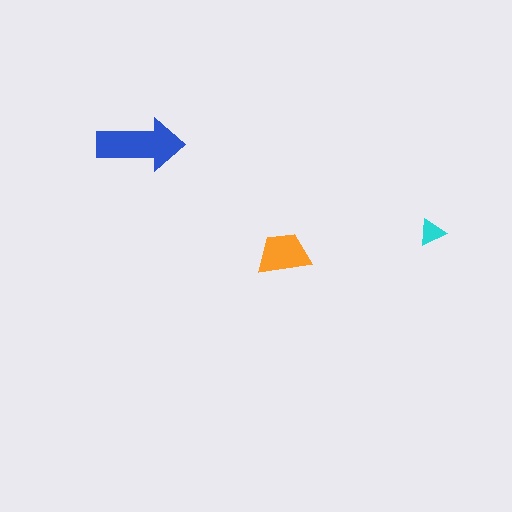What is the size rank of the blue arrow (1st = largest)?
1st.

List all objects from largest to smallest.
The blue arrow, the orange trapezoid, the cyan triangle.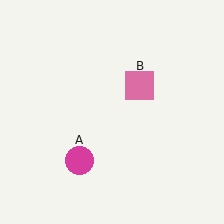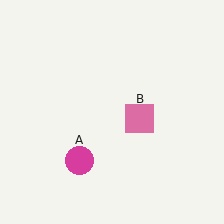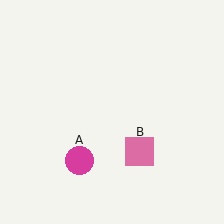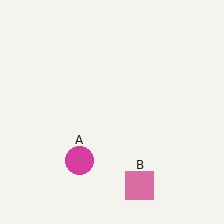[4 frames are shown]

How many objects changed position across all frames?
1 object changed position: pink square (object B).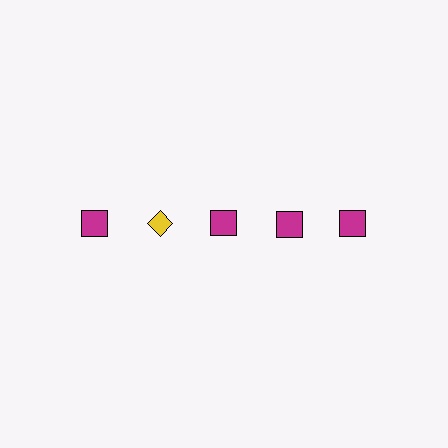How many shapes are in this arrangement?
There are 5 shapes arranged in a grid pattern.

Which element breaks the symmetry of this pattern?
The yellow diamond in the top row, second from left column breaks the symmetry. All other shapes are magenta squares.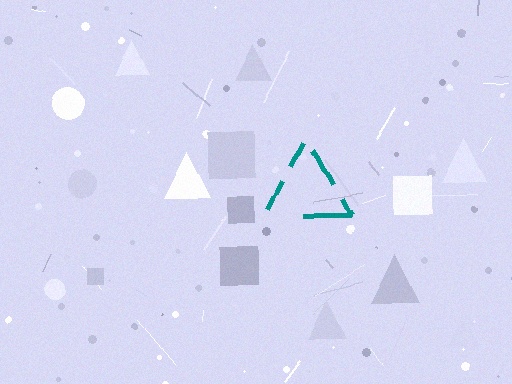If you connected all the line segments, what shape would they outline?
They would outline a triangle.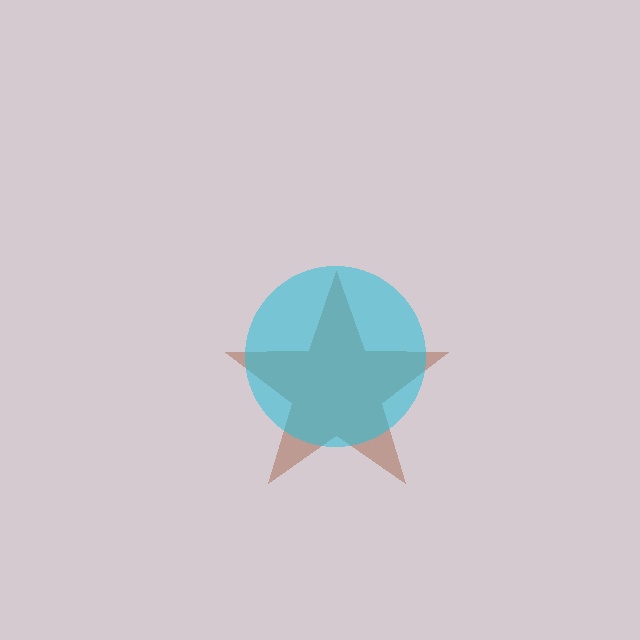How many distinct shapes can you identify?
There are 2 distinct shapes: a brown star, a cyan circle.